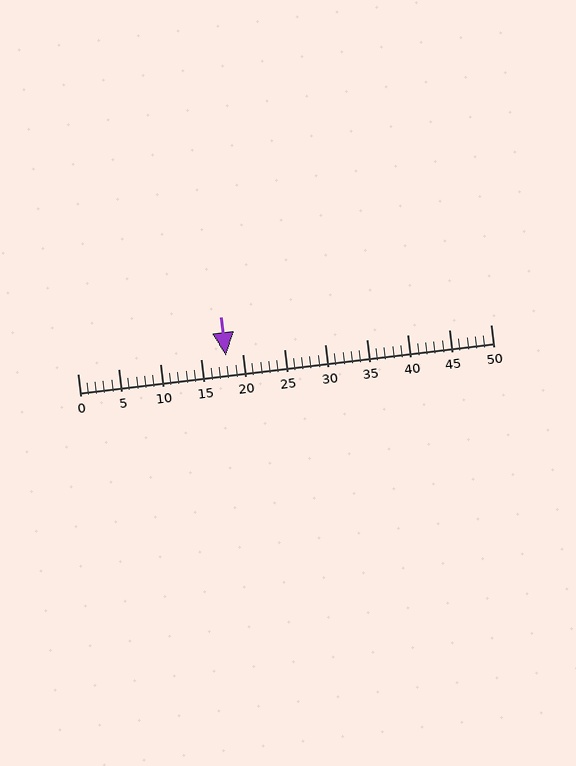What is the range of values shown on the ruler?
The ruler shows values from 0 to 50.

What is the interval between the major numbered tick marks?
The major tick marks are spaced 5 units apart.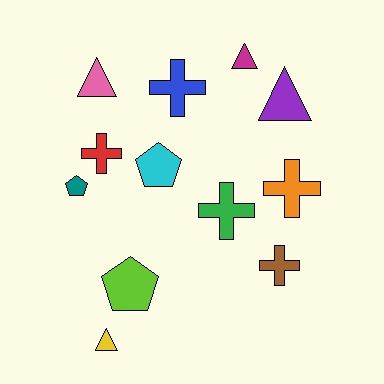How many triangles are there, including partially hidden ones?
There are 4 triangles.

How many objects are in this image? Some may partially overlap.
There are 12 objects.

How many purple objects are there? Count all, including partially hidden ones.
There is 1 purple object.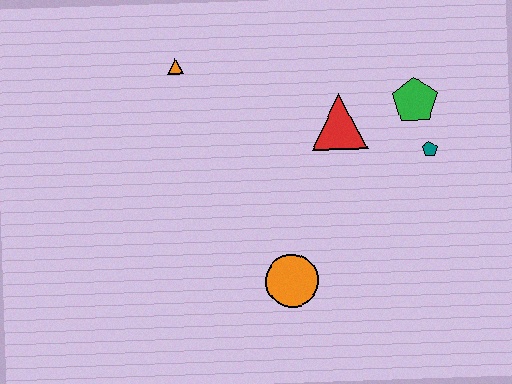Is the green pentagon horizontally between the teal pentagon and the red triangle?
Yes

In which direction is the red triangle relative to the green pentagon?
The red triangle is to the left of the green pentagon.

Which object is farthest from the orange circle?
The orange triangle is farthest from the orange circle.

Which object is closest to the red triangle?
The green pentagon is closest to the red triangle.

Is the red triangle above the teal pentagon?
Yes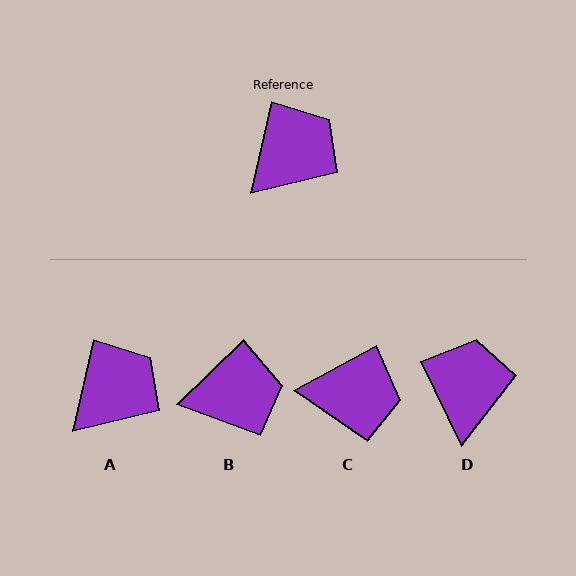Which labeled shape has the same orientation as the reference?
A.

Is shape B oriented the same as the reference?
No, it is off by about 33 degrees.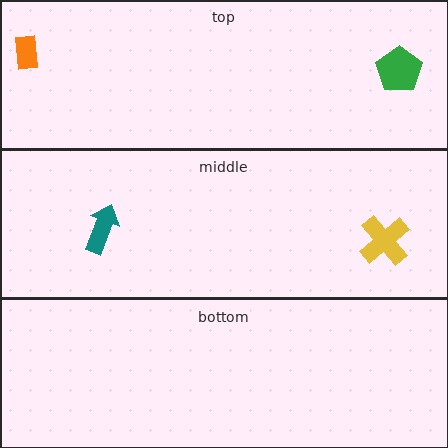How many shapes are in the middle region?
2.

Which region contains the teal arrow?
The middle region.